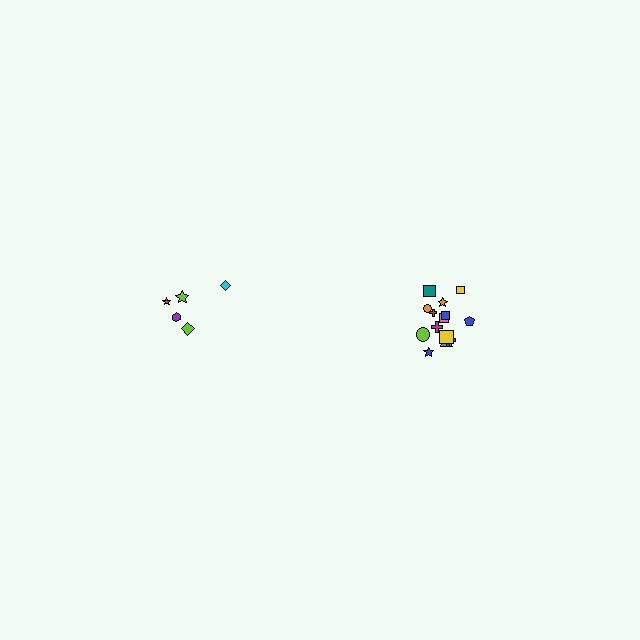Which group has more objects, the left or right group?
The right group.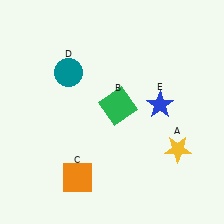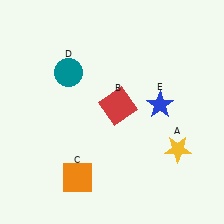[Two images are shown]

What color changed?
The square (B) changed from green in Image 1 to red in Image 2.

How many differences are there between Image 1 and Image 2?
There is 1 difference between the two images.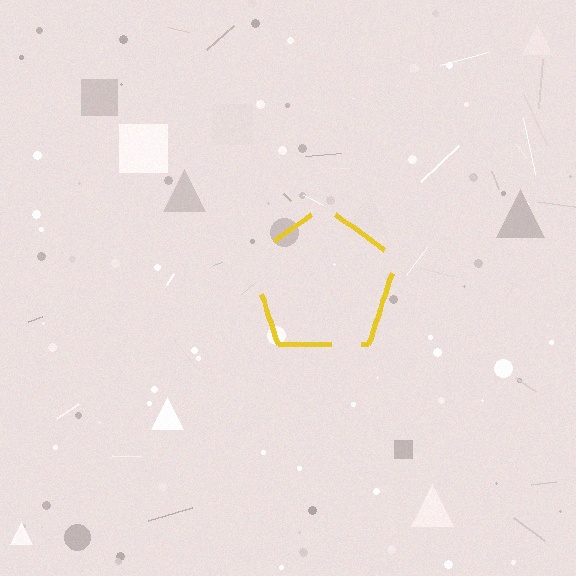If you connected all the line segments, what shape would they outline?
They would outline a pentagon.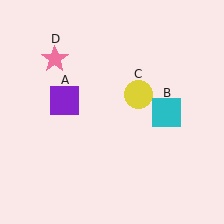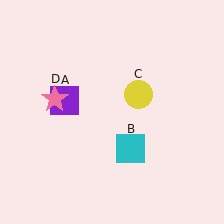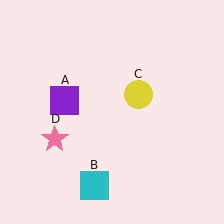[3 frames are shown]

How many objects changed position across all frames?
2 objects changed position: cyan square (object B), pink star (object D).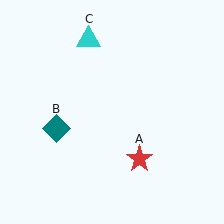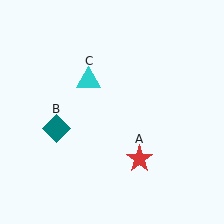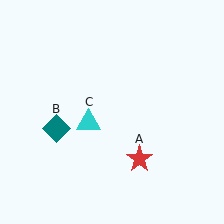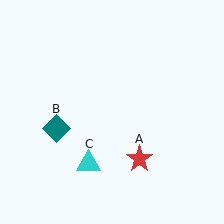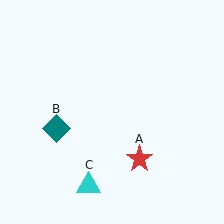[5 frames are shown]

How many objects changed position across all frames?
1 object changed position: cyan triangle (object C).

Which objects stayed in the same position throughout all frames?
Red star (object A) and teal diamond (object B) remained stationary.